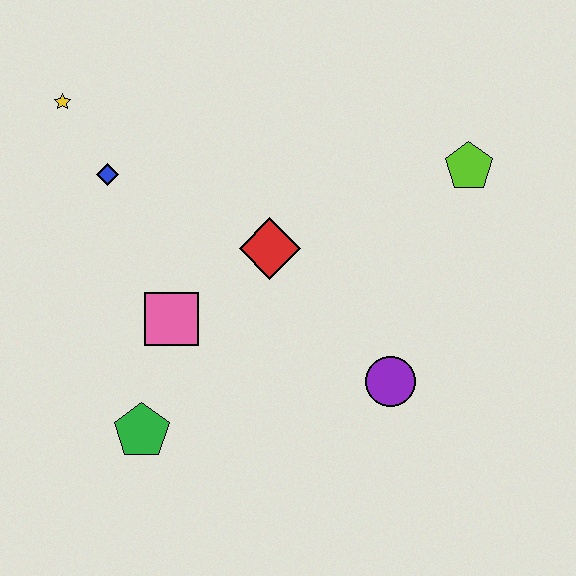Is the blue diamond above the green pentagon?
Yes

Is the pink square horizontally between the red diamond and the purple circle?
No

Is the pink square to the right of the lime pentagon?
No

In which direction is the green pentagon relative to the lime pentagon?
The green pentagon is to the left of the lime pentagon.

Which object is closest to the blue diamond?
The yellow star is closest to the blue diamond.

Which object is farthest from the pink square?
The lime pentagon is farthest from the pink square.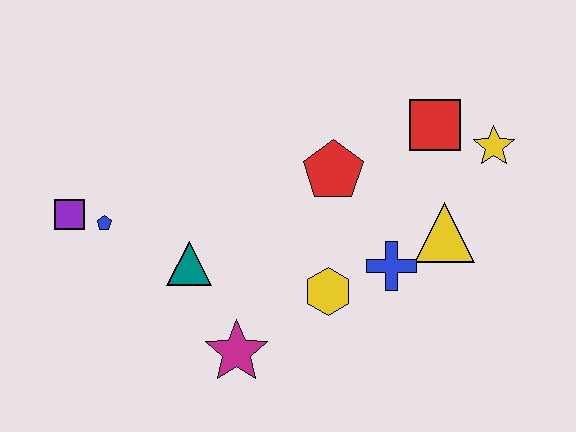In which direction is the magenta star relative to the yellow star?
The magenta star is to the left of the yellow star.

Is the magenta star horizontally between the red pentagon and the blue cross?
No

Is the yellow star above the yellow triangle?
Yes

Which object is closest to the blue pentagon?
The purple square is closest to the blue pentagon.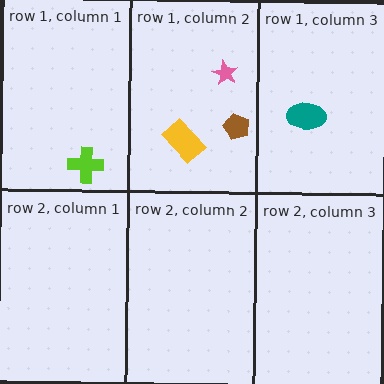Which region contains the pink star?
The row 1, column 2 region.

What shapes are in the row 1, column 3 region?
The teal ellipse.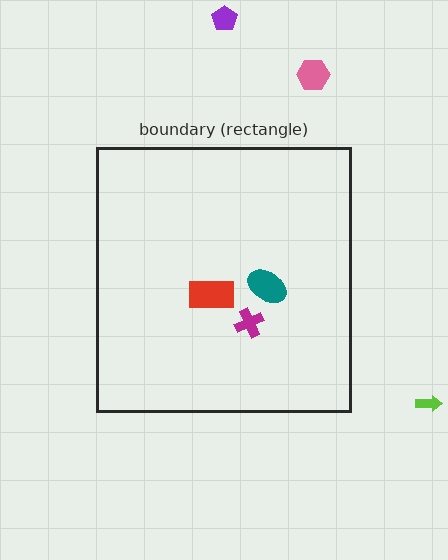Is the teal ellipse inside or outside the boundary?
Inside.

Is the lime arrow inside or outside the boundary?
Outside.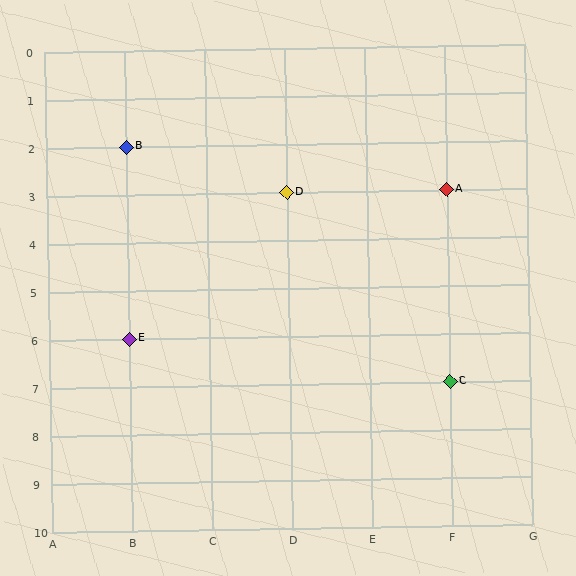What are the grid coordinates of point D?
Point D is at grid coordinates (D, 3).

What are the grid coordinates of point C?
Point C is at grid coordinates (F, 7).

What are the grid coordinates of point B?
Point B is at grid coordinates (B, 2).